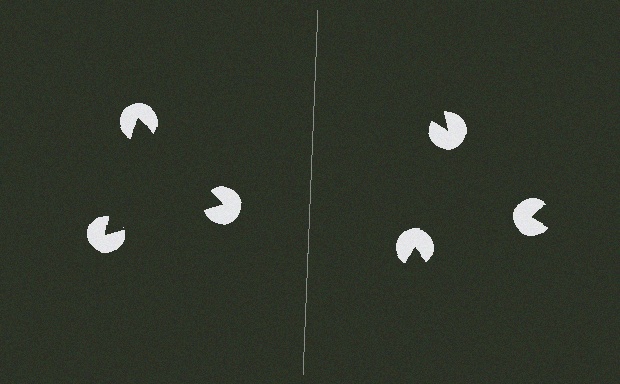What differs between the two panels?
The pac-man discs are positioned identically on both sides; only the wedge orientations differ. On the left they align to a triangle; on the right they are misaligned.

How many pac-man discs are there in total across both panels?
6 — 3 on each side.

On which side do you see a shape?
An illusory triangle appears on the left side. On the right side the wedge cuts are rotated, so no coherent shape forms.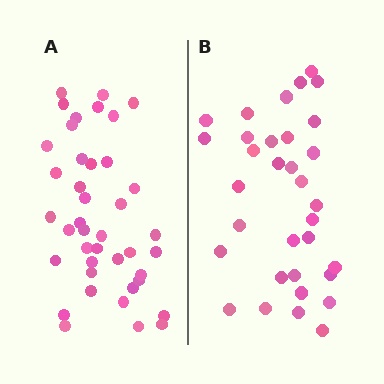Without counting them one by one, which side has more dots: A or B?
Region A (the left region) has more dots.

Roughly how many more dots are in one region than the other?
Region A has roughly 8 or so more dots than region B.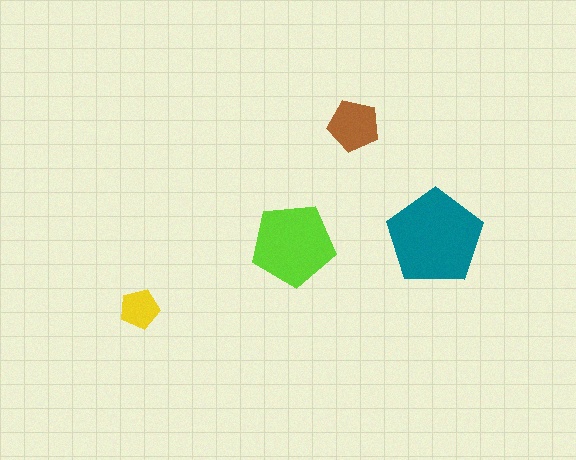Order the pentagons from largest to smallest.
the teal one, the lime one, the brown one, the yellow one.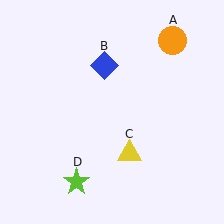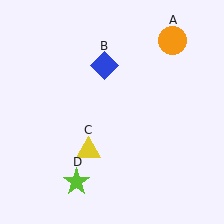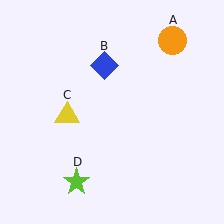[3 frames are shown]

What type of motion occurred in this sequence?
The yellow triangle (object C) rotated clockwise around the center of the scene.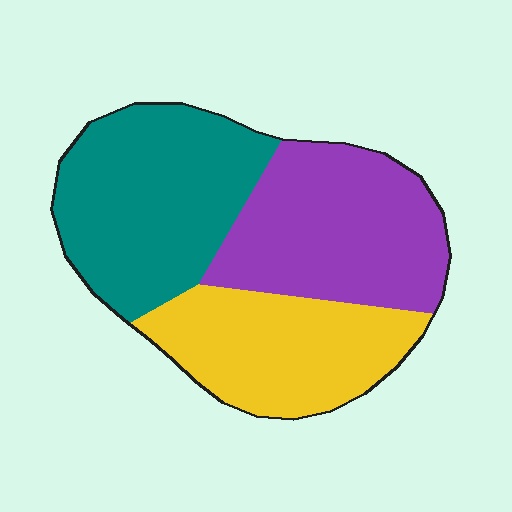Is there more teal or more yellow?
Teal.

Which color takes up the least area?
Yellow, at roughly 30%.